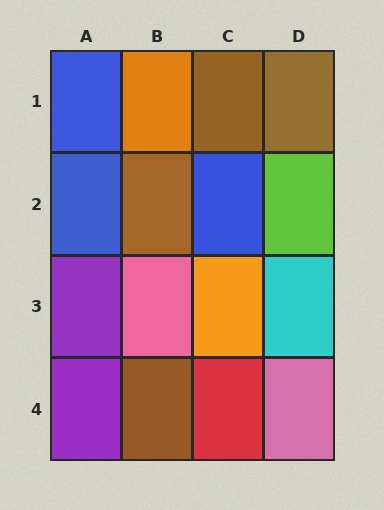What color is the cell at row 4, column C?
Red.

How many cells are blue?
3 cells are blue.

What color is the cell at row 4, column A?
Purple.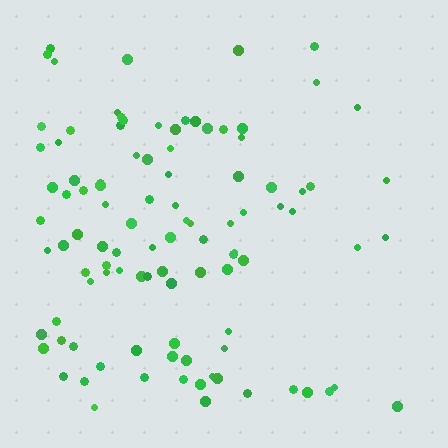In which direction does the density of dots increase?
From right to left, with the left side densest.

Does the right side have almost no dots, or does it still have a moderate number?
Still a moderate number, just noticeably fewer than the left.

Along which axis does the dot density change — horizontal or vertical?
Horizontal.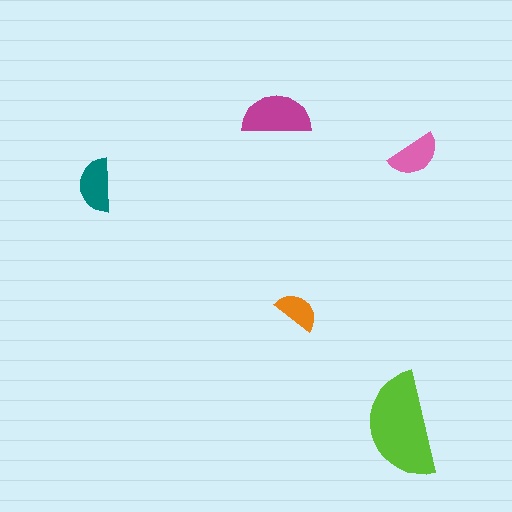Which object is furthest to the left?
The teal semicircle is leftmost.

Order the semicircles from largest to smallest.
the lime one, the magenta one, the teal one, the pink one, the orange one.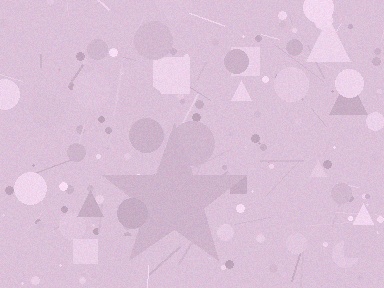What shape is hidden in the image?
A star is hidden in the image.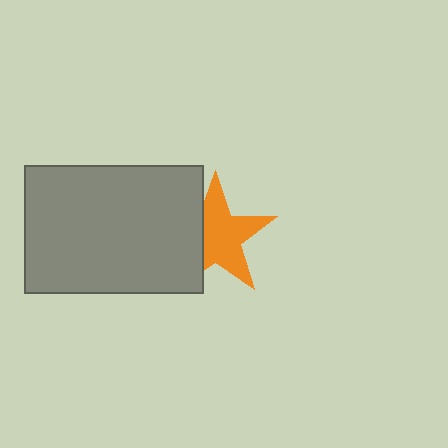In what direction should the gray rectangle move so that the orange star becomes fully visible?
The gray rectangle should move left. That is the shortest direction to clear the overlap and leave the orange star fully visible.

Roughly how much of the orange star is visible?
Most of it is visible (roughly 68%).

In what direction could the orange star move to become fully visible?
The orange star could move right. That would shift it out from behind the gray rectangle entirely.